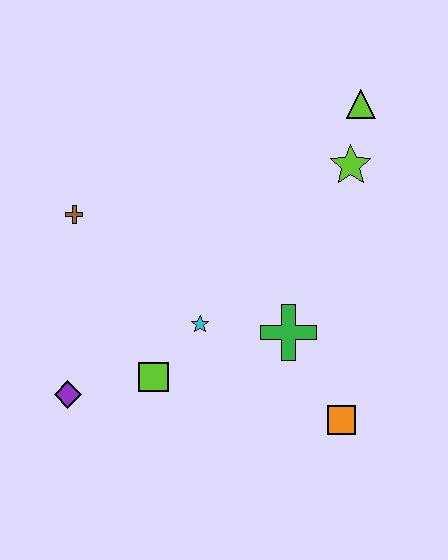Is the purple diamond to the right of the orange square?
No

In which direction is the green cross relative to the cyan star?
The green cross is to the right of the cyan star.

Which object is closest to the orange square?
The green cross is closest to the orange square.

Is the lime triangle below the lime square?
No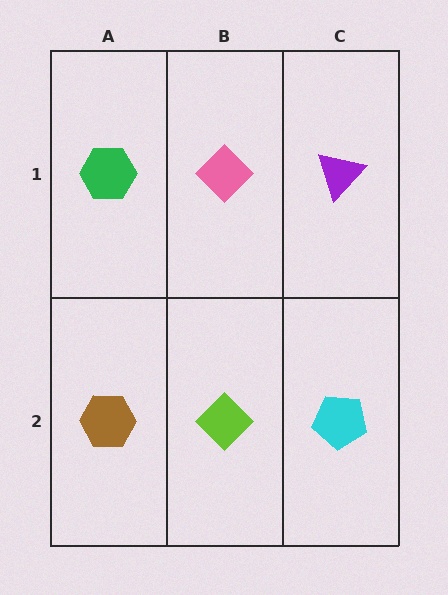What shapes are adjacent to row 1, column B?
A lime diamond (row 2, column B), a green hexagon (row 1, column A), a purple triangle (row 1, column C).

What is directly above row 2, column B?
A pink diamond.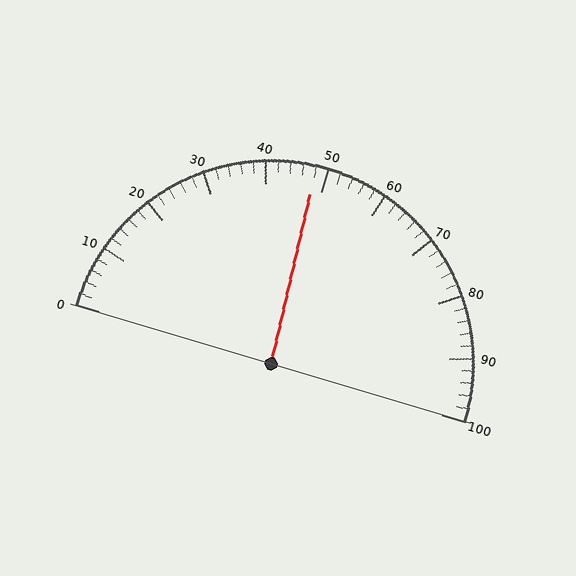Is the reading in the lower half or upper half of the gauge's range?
The reading is in the lower half of the range (0 to 100).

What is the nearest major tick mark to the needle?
The nearest major tick mark is 50.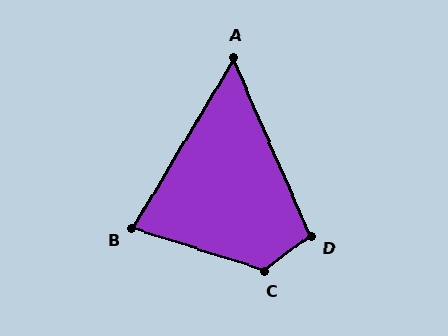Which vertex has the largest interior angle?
C, at approximately 126 degrees.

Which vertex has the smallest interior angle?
A, at approximately 54 degrees.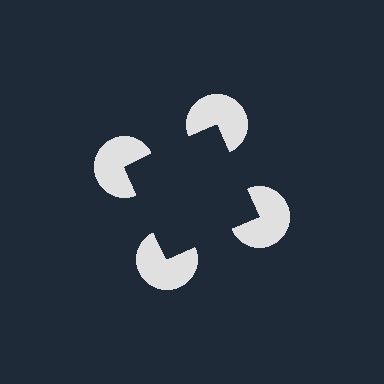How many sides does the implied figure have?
4 sides.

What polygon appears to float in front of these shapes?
An illusory square — its edges are inferred from the aligned wedge cuts in the pac-man discs, not physically drawn.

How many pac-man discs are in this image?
There are 4 — one at each vertex of the illusory square.